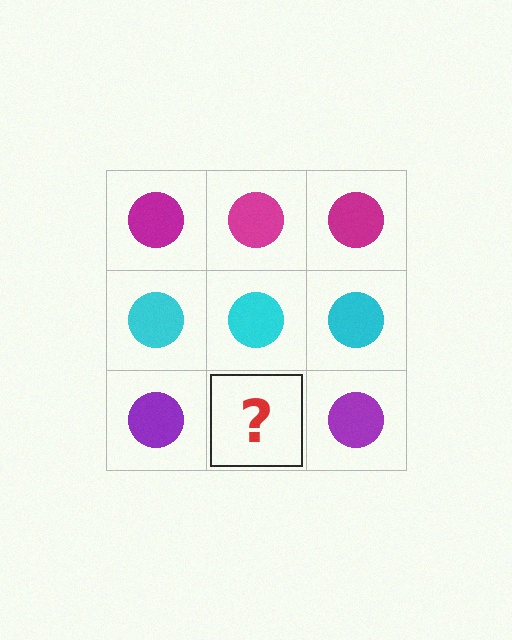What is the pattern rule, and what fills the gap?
The rule is that each row has a consistent color. The gap should be filled with a purple circle.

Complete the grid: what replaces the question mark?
The question mark should be replaced with a purple circle.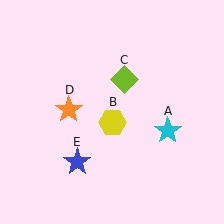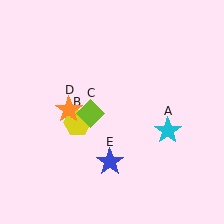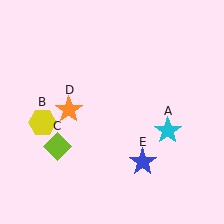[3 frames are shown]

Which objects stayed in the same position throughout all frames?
Cyan star (object A) and orange star (object D) remained stationary.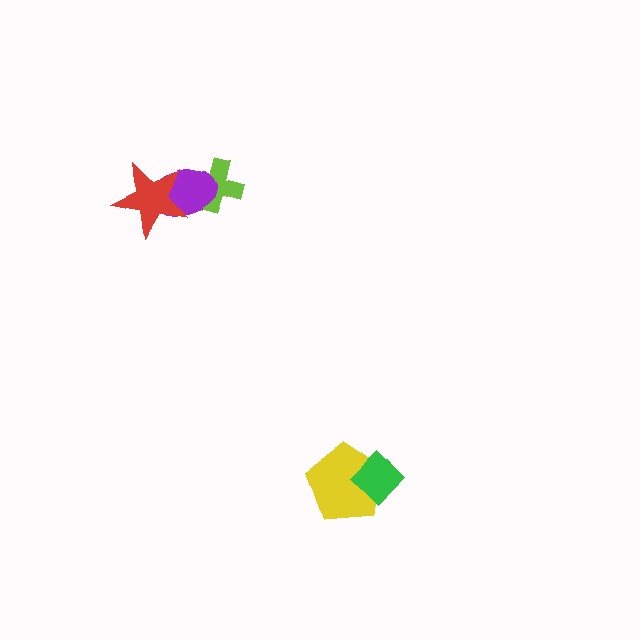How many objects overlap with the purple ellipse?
2 objects overlap with the purple ellipse.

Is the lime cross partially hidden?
Yes, it is partially covered by another shape.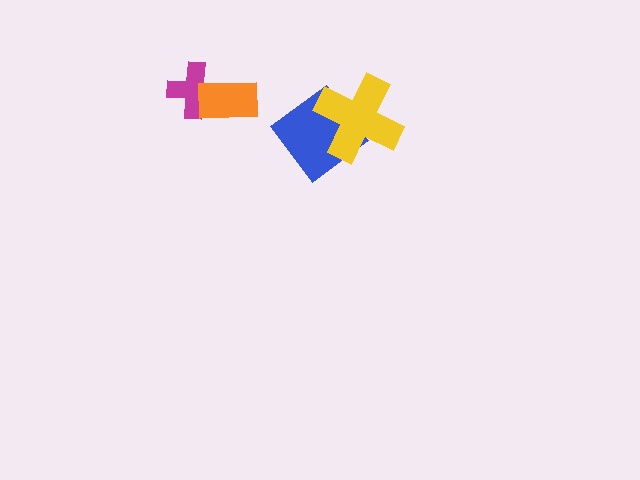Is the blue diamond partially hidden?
Yes, it is partially covered by another shape.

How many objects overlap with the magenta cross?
1 object overlaps with the magenta cross.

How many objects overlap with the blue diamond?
1 object overlaps with the blue diamond.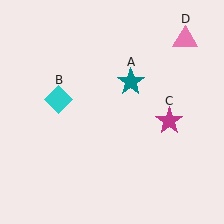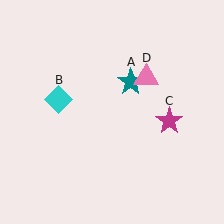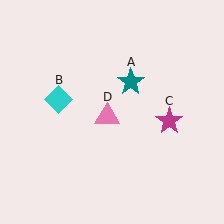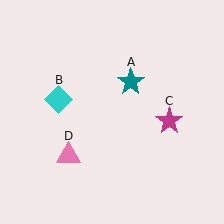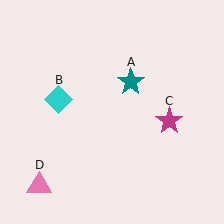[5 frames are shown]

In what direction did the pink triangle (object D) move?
The pink triangle (object D) moved down and to the left.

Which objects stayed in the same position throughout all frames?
Teal star (object A) and cyan diamond (object B) and magenta star (object C) remained stationary.